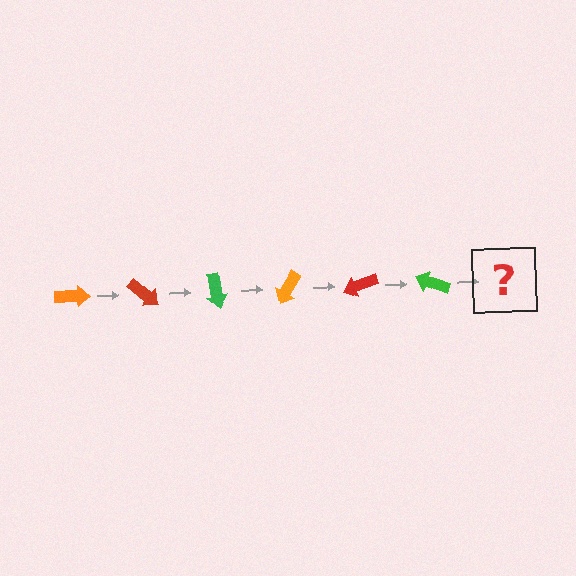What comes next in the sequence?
The next element should be an orange arrow, rotated 240 degrees from the start.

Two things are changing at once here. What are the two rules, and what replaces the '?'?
The two rules are that it rotates 40 degrees each step and the color cycles through orange, red, and green. The '?' should be an orange arrow, rotated 240 degrees from the start.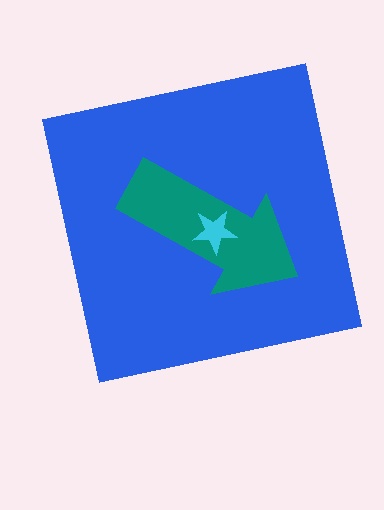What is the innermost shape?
The cyan star.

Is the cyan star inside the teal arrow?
Yes.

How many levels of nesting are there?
3.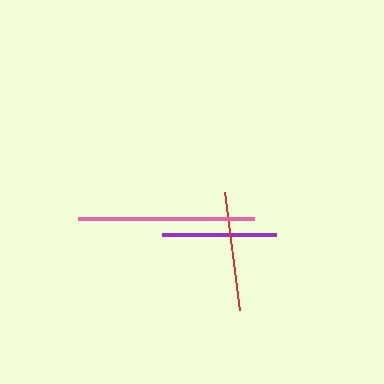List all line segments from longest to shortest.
From longest to shortest: pink, red, purple.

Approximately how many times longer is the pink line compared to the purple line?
The pink line is approximately 1.5 times the length of the purple line.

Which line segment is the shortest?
The purple line is the shortest at approximately 114 pixels.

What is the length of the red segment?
The red segment is approximately 119 pixels long.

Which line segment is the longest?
The pink line is the longest at approximately 176 pixels.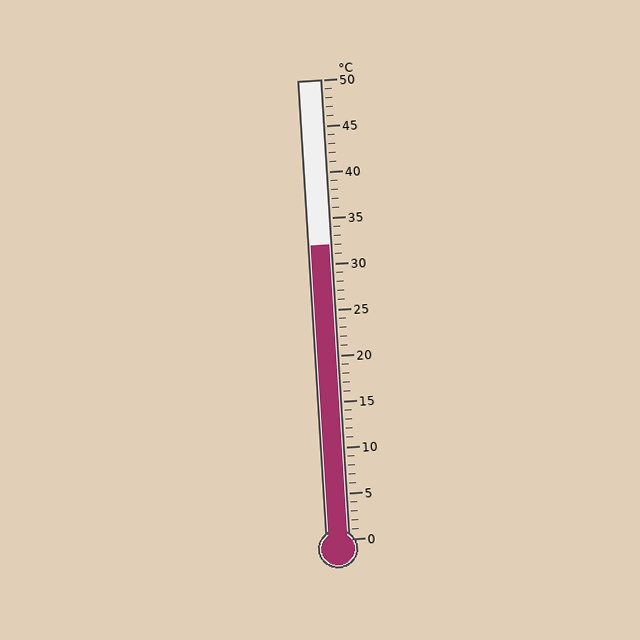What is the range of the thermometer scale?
The thermometer scale ranges from 0°C to 50°C.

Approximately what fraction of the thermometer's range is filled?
The thermometer is filled to approximately 65% of its range.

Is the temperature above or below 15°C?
The temperature is above 15°C.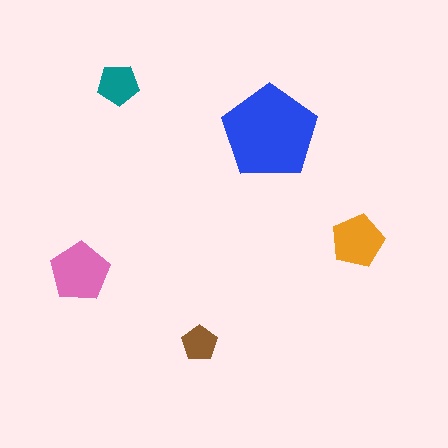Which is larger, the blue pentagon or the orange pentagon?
The blue one.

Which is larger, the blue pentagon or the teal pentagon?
The blue one.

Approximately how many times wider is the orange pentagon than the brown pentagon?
About 1.5 times wider.